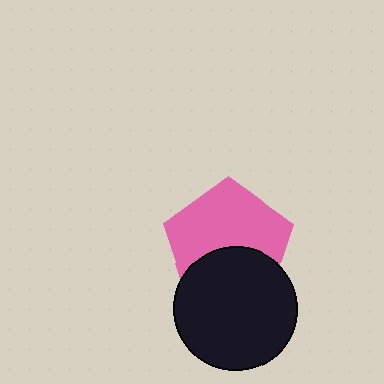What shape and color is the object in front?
The object in front is a black circle.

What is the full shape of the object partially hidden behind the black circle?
The partially hidden object is a pink pentagon.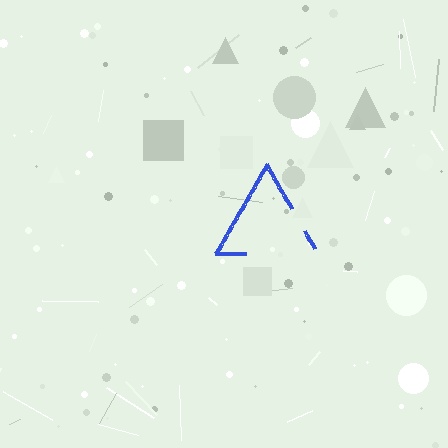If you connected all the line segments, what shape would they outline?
They would outline a triangle.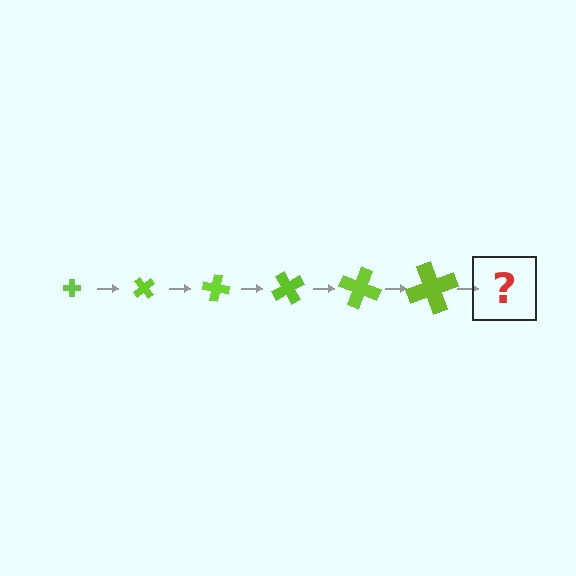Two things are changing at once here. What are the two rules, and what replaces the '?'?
The two rules are that the cross grows larger each step and it rotates 50 degrees each step. The '?' should be a cross, larger than the previous one and rotated 300 degrees from the start.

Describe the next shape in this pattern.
It should be a cross, larger than the previous one and rotated 300 degrees from the start.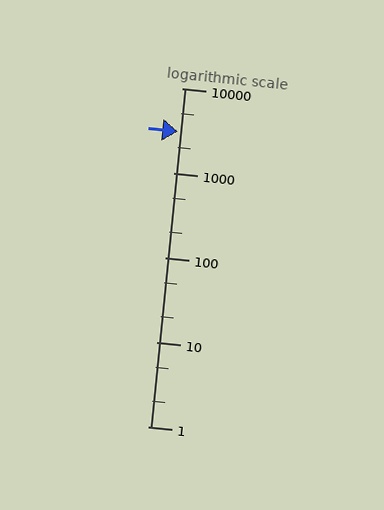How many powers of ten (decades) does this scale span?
The scale spans 4 decades, from 1 to 10000.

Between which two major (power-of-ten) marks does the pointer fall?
The pointer is between 1000 and 10000.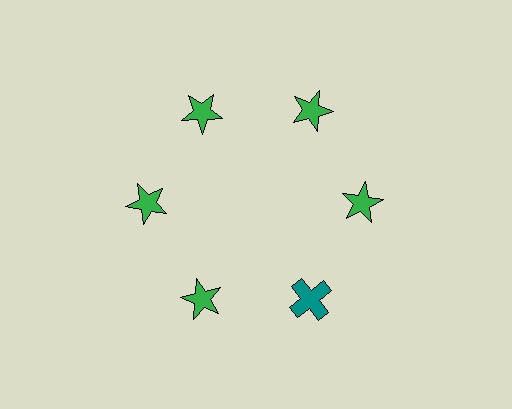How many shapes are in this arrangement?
There are 6 shapes arranged in a ring pattern.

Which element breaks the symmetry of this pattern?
The teal cross at roughly the 5 o'clock position breaks the symmetry. All other shapes are green stars.